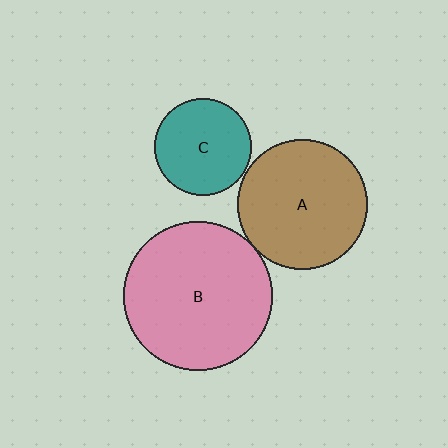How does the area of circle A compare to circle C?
Approximately 1.8 times.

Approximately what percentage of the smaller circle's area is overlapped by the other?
Approximately 5%.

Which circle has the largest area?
Circle B (pink).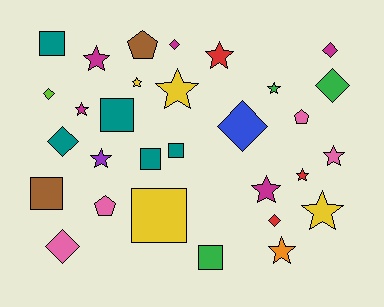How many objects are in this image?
There are 30 objects.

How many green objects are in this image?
There are 3 green objects.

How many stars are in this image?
There are 12 stars.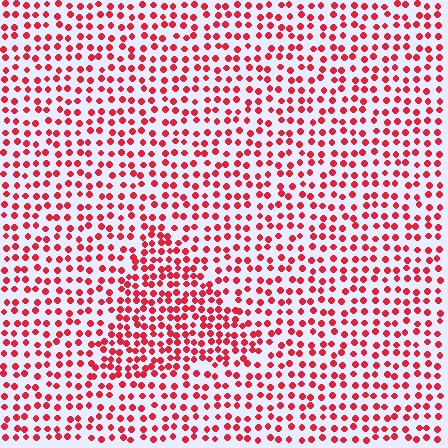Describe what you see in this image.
The image contains small red elements arranged at two different densities. A triangle-shaped region is visible where the elements are more densely packed than the surrounding area.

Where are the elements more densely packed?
The elements are more densely packed inside the triangle boundary.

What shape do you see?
I see a triangle.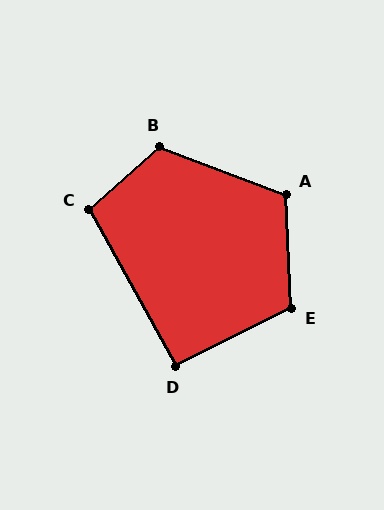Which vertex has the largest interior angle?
B, at approximately 118 degrees.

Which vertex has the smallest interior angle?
D, at approximately 92 degrees.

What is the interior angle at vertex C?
Approximately 103 degrees (obtuse).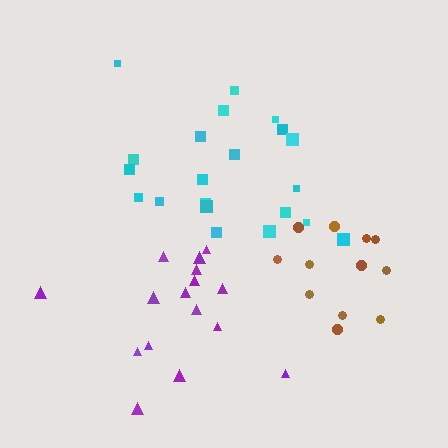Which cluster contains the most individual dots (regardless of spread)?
Cyan (21).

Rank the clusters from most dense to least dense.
brown, purple, cyan.